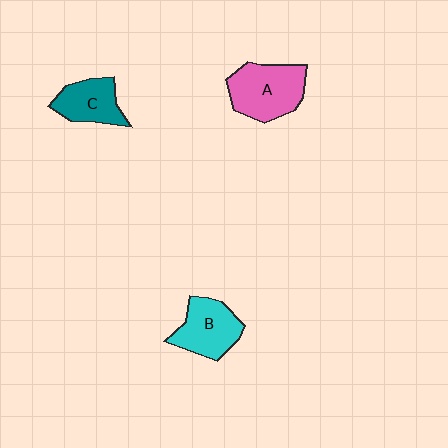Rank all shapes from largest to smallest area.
From largest to smallest: A (pink), B (cyan), C (teal).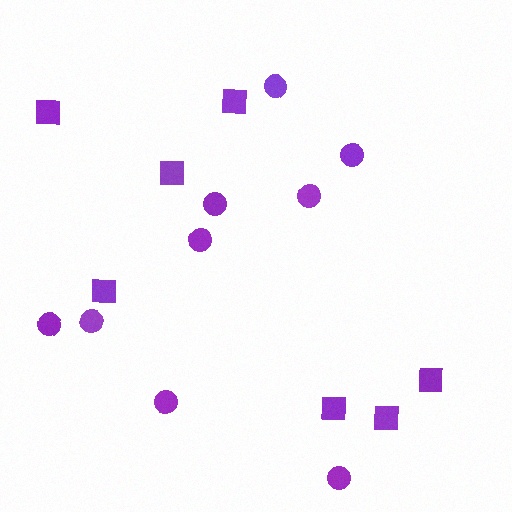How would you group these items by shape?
There are 2 groups: one group of circles (9) and one group of squares (7).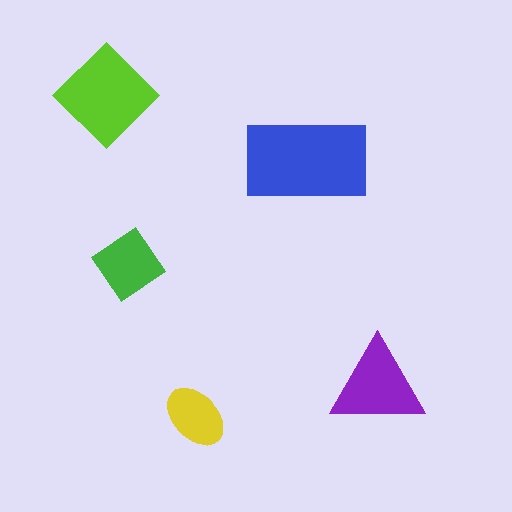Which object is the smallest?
The yellow ellipse.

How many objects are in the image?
There are 5 objects in the image.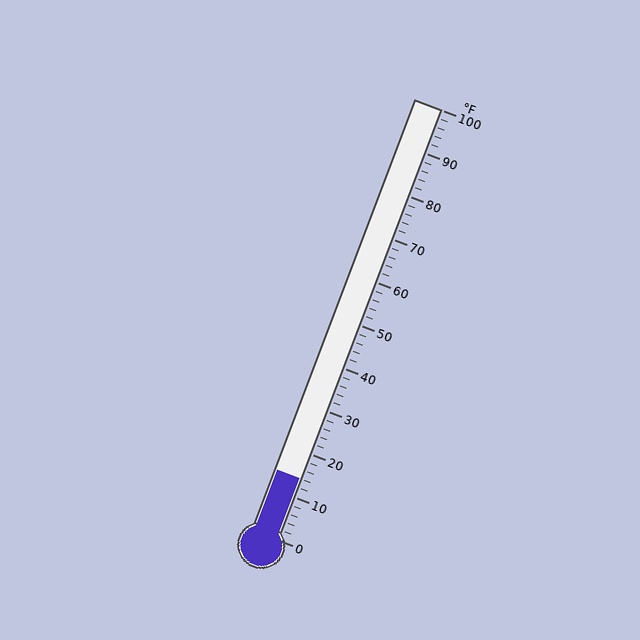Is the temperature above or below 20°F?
The temperature is below 20°F.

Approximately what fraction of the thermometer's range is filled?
The thermometer is filled to approximately 15% of its range.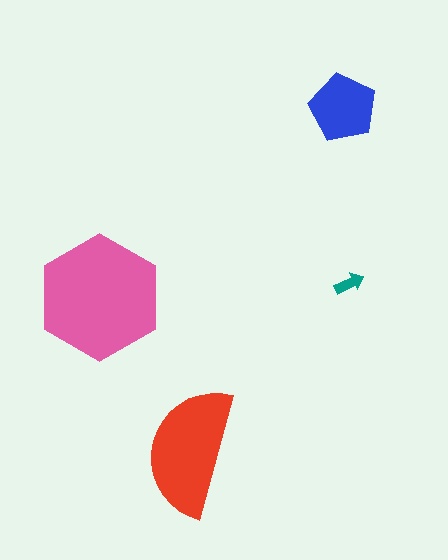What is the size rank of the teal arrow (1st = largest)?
4th.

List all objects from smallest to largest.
The teal arrow, the blue pentagon, the red semicircle, the pink hexagon.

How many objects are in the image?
There are 4 objects in the image.